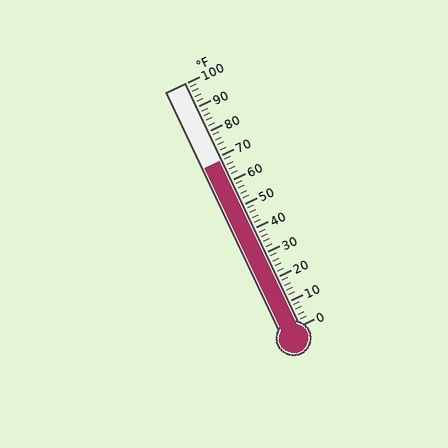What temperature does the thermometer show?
The thermometer shows approximately 68°F.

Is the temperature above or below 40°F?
The temperature is above 40°F.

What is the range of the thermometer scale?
The thermometer scale ranges from 0°F to 100°F.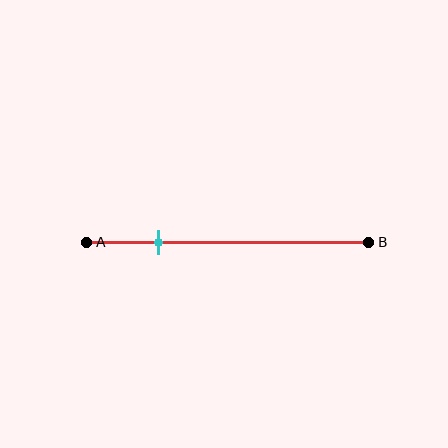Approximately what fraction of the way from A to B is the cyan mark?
The cyan mark is approximately 25% of the way from A to B.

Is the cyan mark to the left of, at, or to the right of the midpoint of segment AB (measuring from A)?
The cyan mark is to the left of the midpoint of segment AB.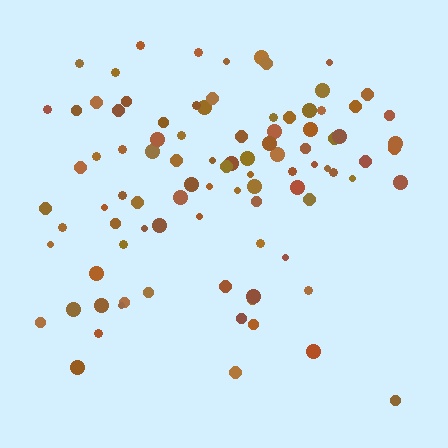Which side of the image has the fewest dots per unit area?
The bottom.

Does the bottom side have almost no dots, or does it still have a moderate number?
Still a moderate number, just noticeably fewer than the top.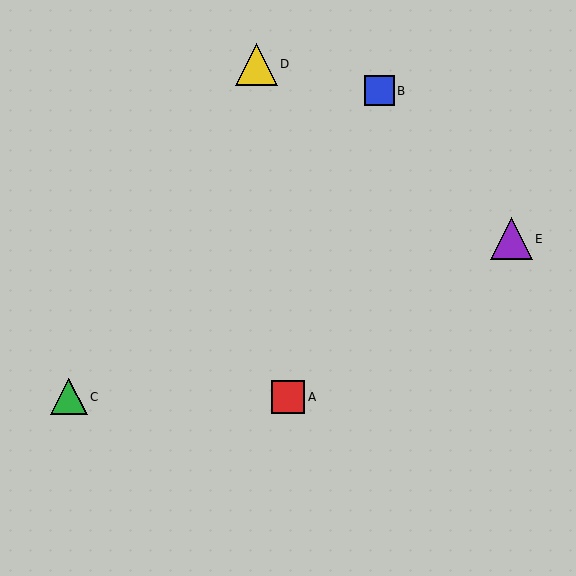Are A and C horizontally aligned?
Yes, both are at y≈397.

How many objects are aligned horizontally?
2 objects (A, C) are aligned horizontally.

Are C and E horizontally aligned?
No, C is at y≈397 and E is at y≈239.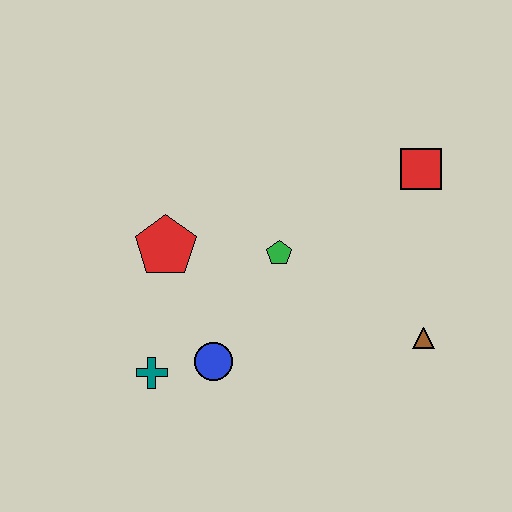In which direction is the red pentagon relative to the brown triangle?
The red pentagon is to the left of the brown triangle.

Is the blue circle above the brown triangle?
No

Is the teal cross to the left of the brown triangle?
Yes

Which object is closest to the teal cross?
The blue circle is closest to the teal cross.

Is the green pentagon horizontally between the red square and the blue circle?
Yes